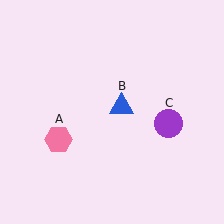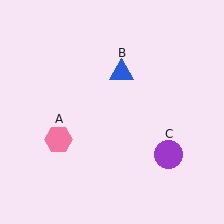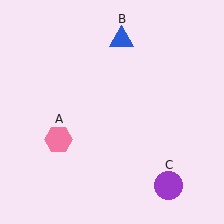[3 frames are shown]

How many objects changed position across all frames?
2 objects changed position: blue triangle (object B), purple circle (object C).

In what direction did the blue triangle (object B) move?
The blue triangle (object B) moved up.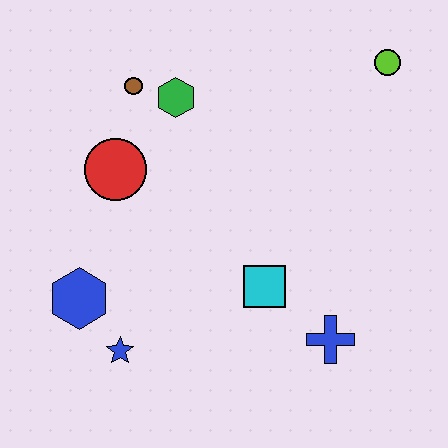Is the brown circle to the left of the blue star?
No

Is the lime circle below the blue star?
No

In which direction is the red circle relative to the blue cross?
The red circle is to the left of the blue cross.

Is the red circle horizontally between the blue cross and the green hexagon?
No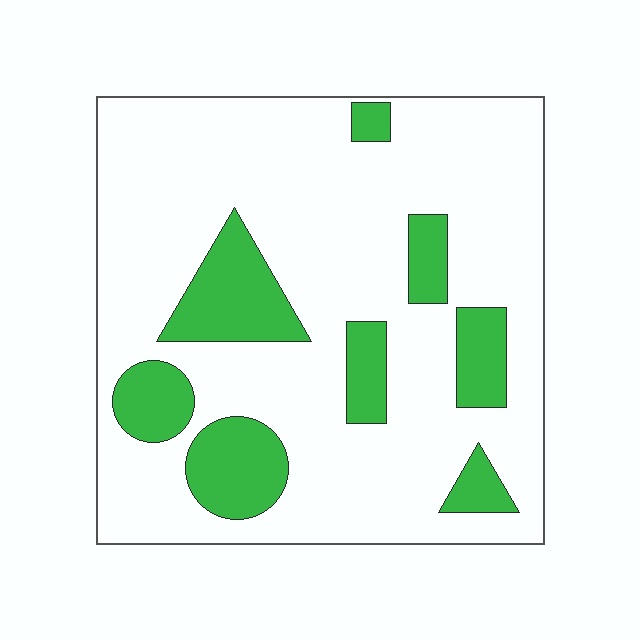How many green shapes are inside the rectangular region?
8.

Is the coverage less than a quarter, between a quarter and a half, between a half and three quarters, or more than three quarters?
Less than a quarter.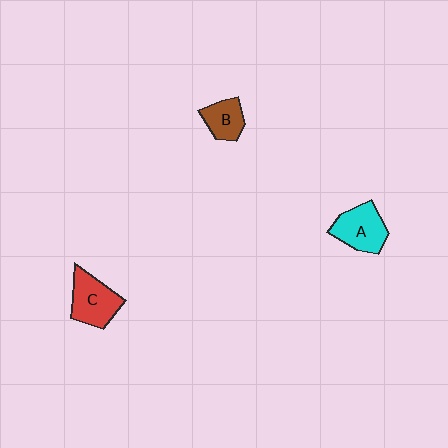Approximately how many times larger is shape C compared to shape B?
Approximately 1.4 times.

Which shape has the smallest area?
Shape B (brown).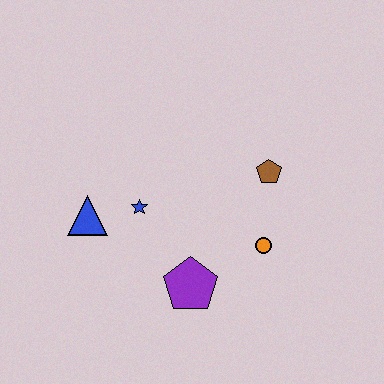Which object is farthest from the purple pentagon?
The brown pentagon is farthest from the purple pentagon.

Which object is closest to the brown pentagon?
The orange circle is closest to the brown pentagon.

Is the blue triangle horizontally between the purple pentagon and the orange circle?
No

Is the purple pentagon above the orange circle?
No